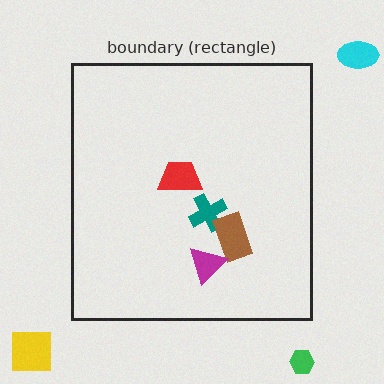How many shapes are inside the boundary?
4 inside, 3 outside.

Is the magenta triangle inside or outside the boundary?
Inside.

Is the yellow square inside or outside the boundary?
Outside.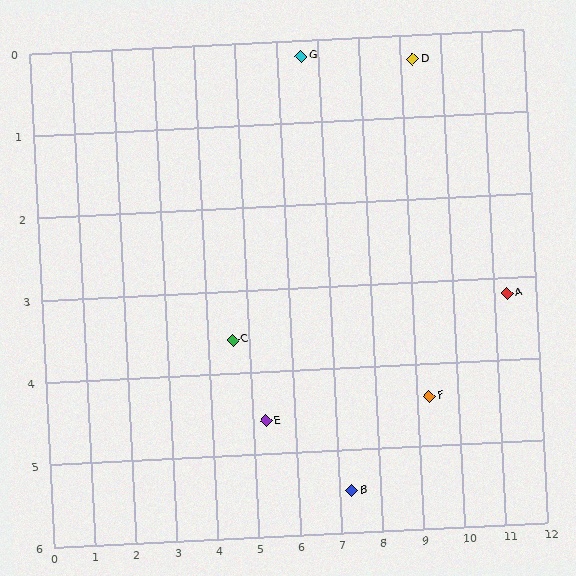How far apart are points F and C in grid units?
Points F and C are about 4.8 grid units apart.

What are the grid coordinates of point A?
Point A is at approximately (11.3, 3.2).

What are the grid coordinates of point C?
Point C is at approximately (4.6, 3.6).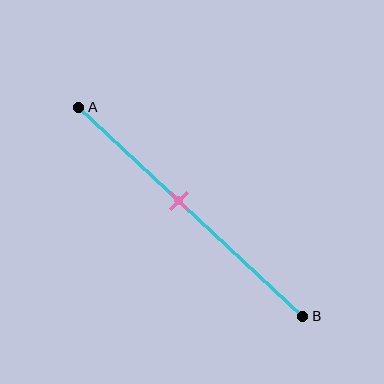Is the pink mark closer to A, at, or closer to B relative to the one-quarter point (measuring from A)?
The pink mark is closer to point B than the one-quarter point of segment AB.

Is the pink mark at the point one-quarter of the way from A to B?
No, the mark is at about 45% from A, not at the 25% one-quarter point.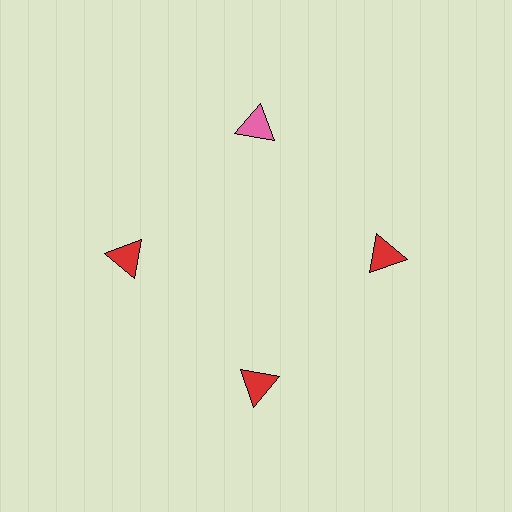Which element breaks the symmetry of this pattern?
The pink triangle at roughly the 12 o'clock position breaks the symmetry. All other shapes are red triangles.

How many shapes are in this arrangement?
There are 4 shapes arranged in a ring pattern.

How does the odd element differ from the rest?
It has a different color: pink instead of red.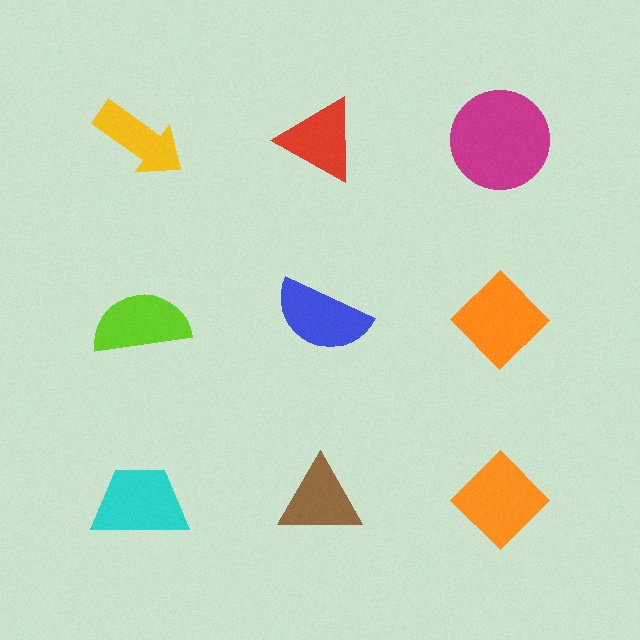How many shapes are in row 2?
3 shapes.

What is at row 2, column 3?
An orange diamond.